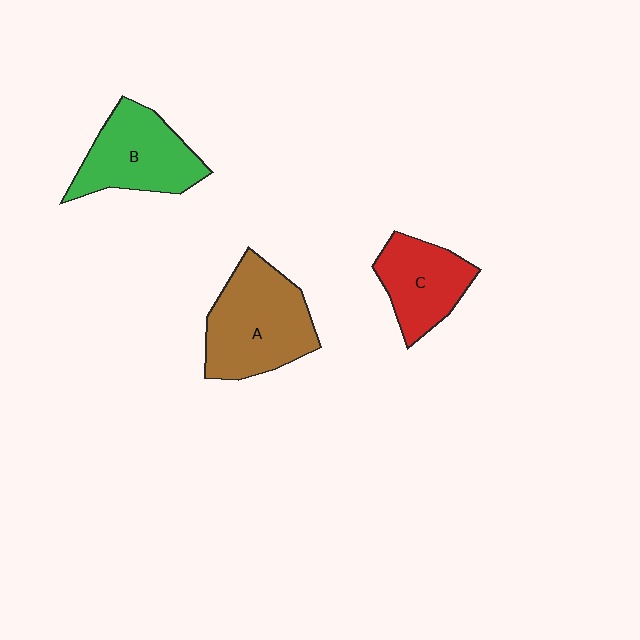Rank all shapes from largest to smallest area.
From largest to smallest: A (brown), B (green), C (red).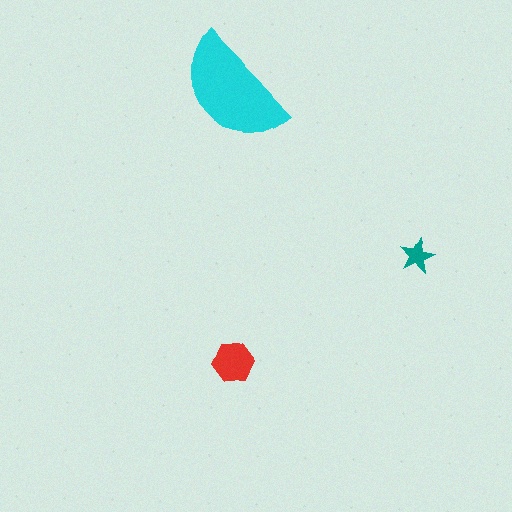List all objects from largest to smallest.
The cyan semicircle, the red hexagon, the teal star.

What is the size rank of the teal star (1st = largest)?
3rd.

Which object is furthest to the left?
The cyan semicircle is leftmost.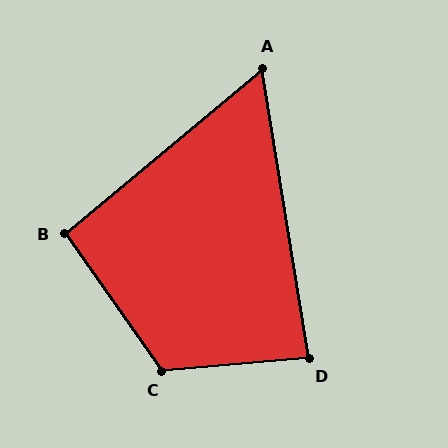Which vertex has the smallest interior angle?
A, at approximately 60 degrees.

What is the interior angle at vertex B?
Approximately 95 degrees (approximately right).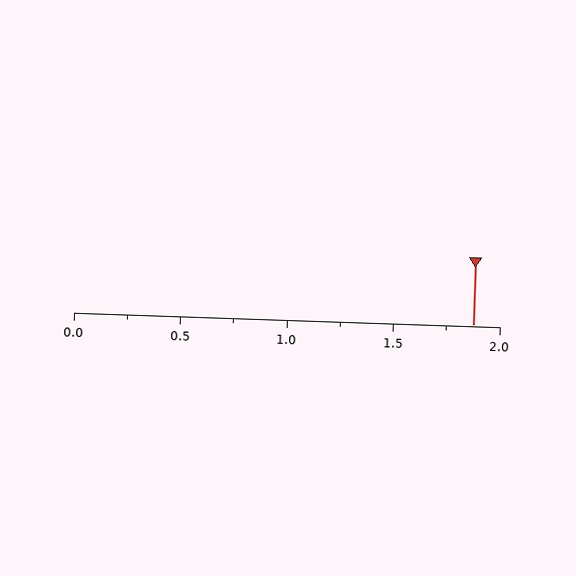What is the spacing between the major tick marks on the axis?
The major ticks are spaced 0.5 apart.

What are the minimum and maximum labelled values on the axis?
The axis runs from 0.0 to 2.0.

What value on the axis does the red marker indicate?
The marker indicates approximately 1.88.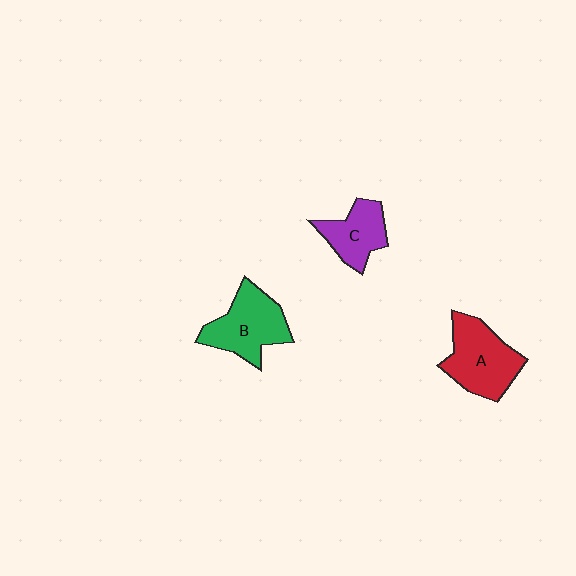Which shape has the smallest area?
Shape C (purple).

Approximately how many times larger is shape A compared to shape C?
Approximately 1.4 times.